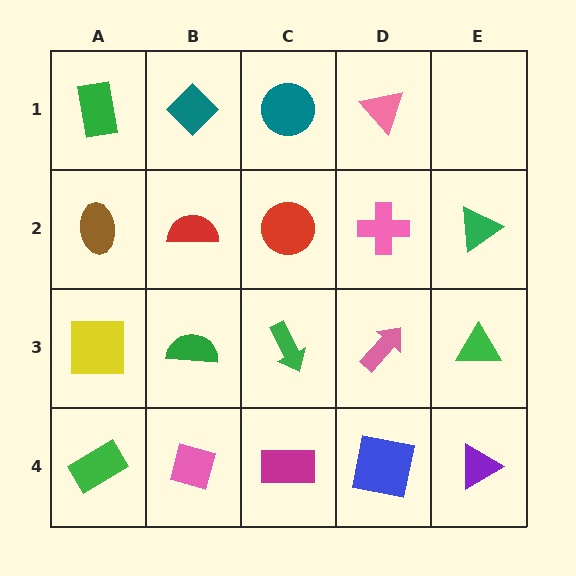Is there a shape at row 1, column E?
No, that cell is empty.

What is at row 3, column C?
A green arrow.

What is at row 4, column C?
A magenta rectangle.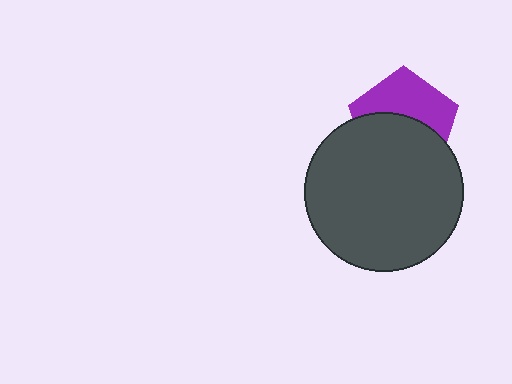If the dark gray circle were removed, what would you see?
You would see the complete purple pentagon.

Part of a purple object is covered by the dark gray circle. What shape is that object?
It is a pentagon.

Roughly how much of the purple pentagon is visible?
About half of it is visible (roughly 46%).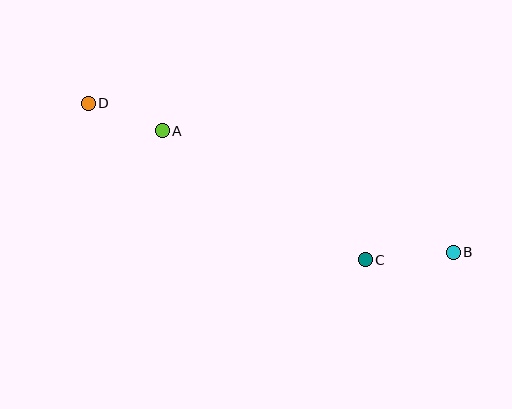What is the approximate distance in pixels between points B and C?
The distance between B and C is approximately 88 pixels.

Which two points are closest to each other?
Points A and D are closest to each other.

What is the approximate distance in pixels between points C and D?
The distance between C and D is approximately 318 pixels.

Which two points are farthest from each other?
Points B and D are farthest from each other.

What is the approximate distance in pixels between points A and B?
The distance between A and B is approximately 316 pixels.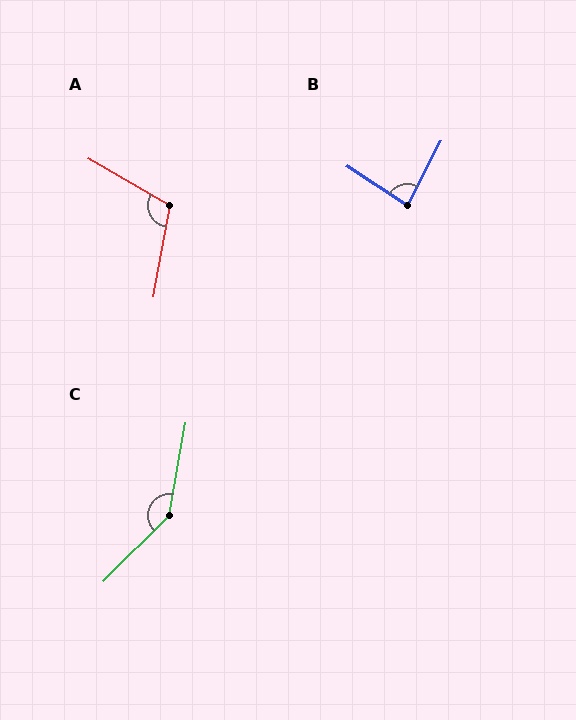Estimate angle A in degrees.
Approximately 110 degrees.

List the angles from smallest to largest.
B (84°), A (110°), C (145°).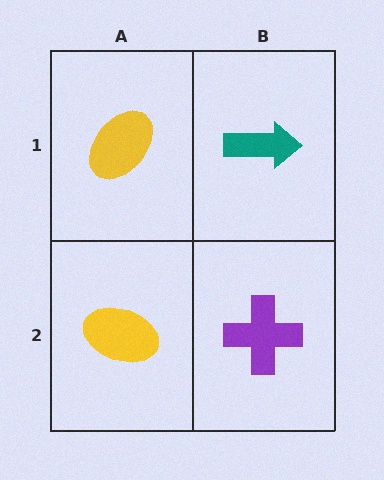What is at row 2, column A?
A yellow ellipse.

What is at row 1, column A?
A yellow ellipse.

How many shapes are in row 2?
2 shapes.